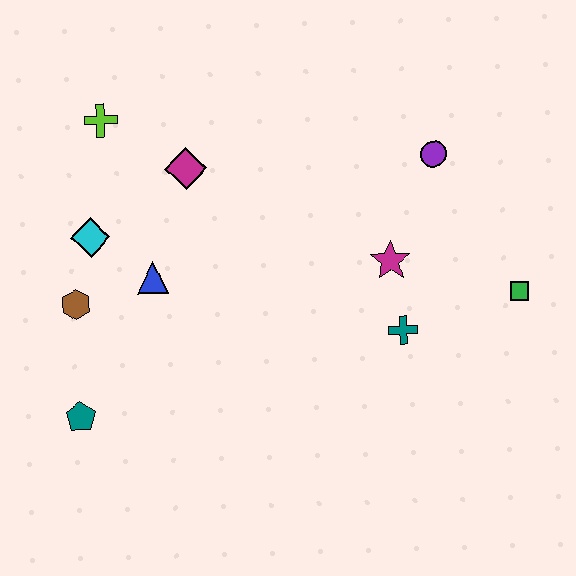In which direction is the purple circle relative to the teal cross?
The purple circle is above the teal cross.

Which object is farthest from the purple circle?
The teal pentagon is farthest from the purple circle.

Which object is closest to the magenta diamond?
The lime cross is closest to the magenta diamond.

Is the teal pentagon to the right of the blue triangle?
No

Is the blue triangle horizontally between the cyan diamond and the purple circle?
Yes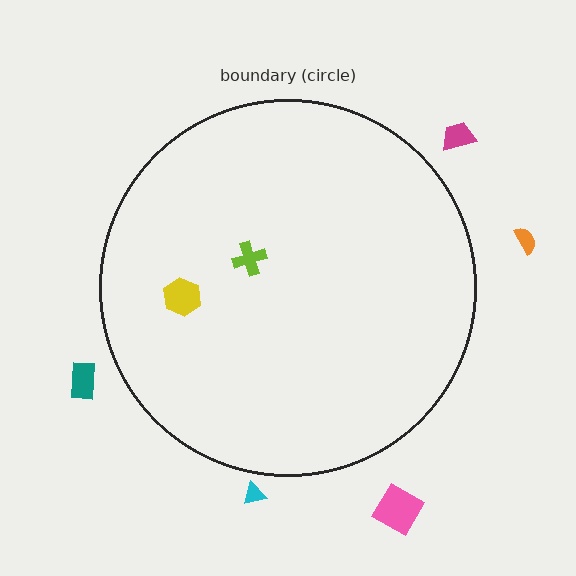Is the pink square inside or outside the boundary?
Outside.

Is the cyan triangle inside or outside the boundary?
Outside.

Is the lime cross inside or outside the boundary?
Inside.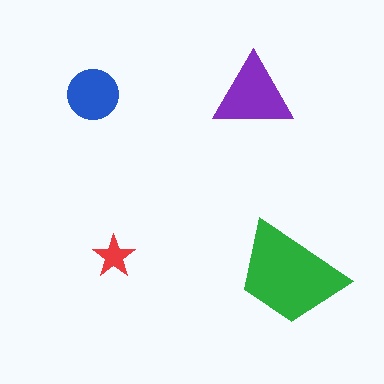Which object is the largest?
The green trapezoid.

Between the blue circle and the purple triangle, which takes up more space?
The purple triangle.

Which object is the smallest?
The red star.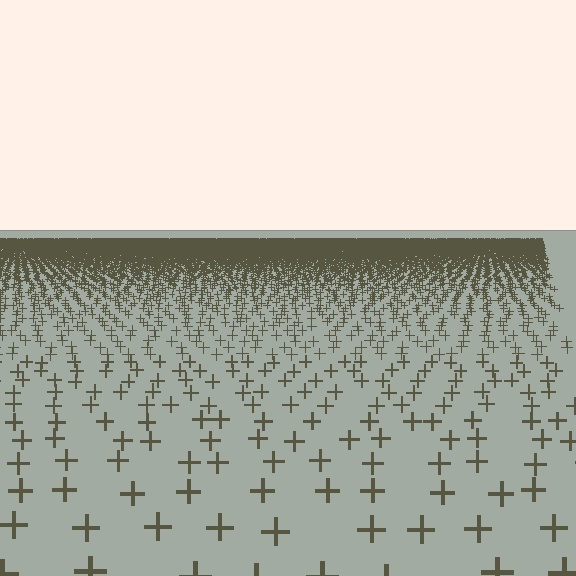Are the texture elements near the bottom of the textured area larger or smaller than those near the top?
Larger. Near the bottom, elements are closer to the viewer and appear at a bigger on-screen size.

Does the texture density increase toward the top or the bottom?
Density increases toward the top.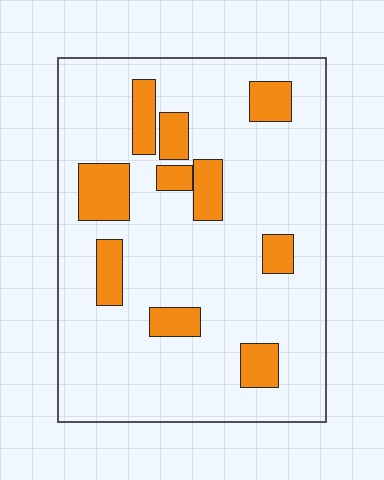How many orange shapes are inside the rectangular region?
10.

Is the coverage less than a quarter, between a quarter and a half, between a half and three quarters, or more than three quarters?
Less than a quarter.